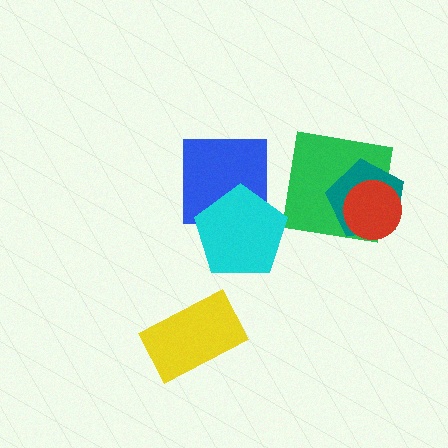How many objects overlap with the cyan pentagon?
1 object overlaps with the cyan pentagon.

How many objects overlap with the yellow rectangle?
0 objects overlap with the yellow rectangle.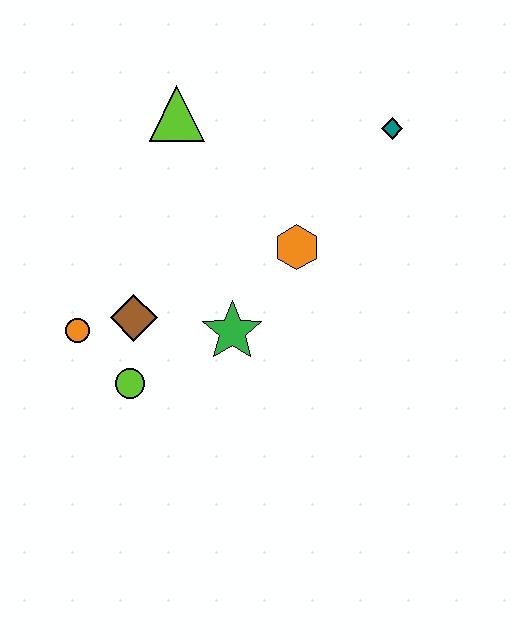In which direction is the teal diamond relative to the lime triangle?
The teal diamond is to the right of the lime triangle.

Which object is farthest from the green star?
The teal diamond is farthest from the green star.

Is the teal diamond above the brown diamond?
Yes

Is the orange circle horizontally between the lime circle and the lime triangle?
No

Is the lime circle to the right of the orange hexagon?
No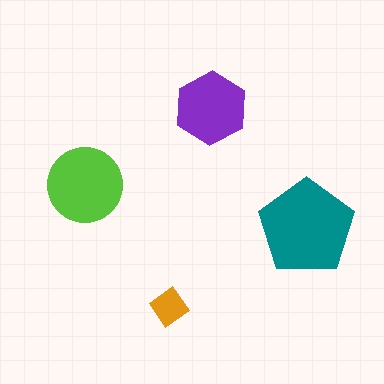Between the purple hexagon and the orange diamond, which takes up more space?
The purple hexagon.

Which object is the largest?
The teal pentagon.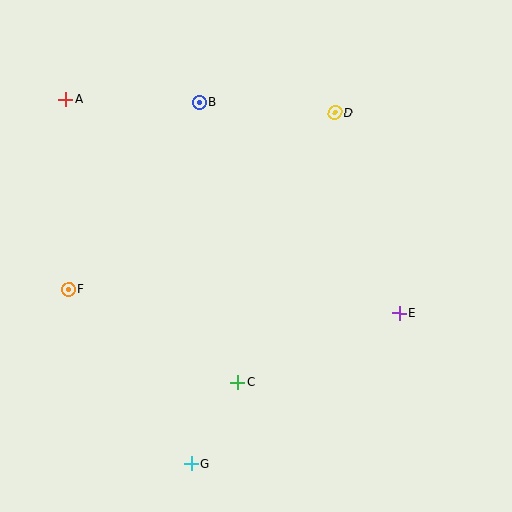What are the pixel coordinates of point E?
Point E is at (399, 313).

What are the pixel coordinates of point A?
Point A is at (65, 99).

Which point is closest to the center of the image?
Point C at (237, 382) is closest to the center.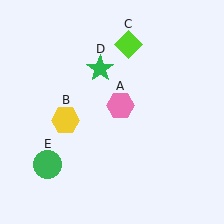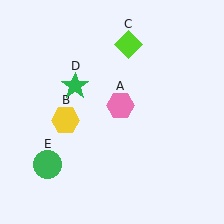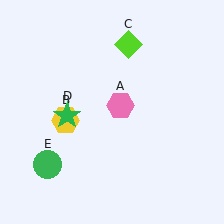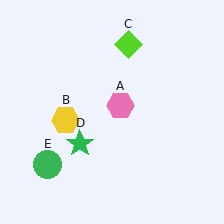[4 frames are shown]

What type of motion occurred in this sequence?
The green star (object D) rotated counterclockwise around the center of the scene.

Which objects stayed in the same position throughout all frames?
Pink hexagon (object A) and yellow hexagon (object B) and lime diamond (object C) and green circle (object E) remained stationary.